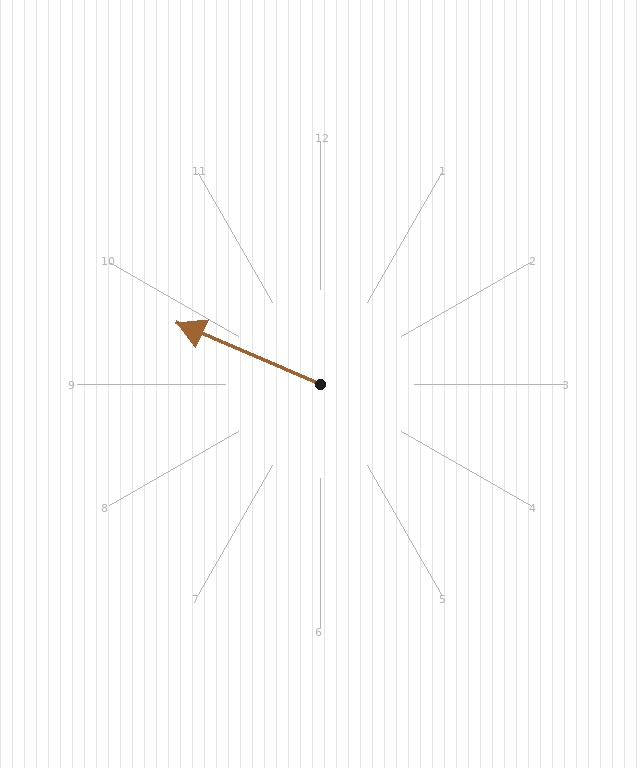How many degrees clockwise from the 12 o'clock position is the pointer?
Approximately 293 degrees.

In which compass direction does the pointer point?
Northwest.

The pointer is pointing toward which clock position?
Roughly 10 o'clock.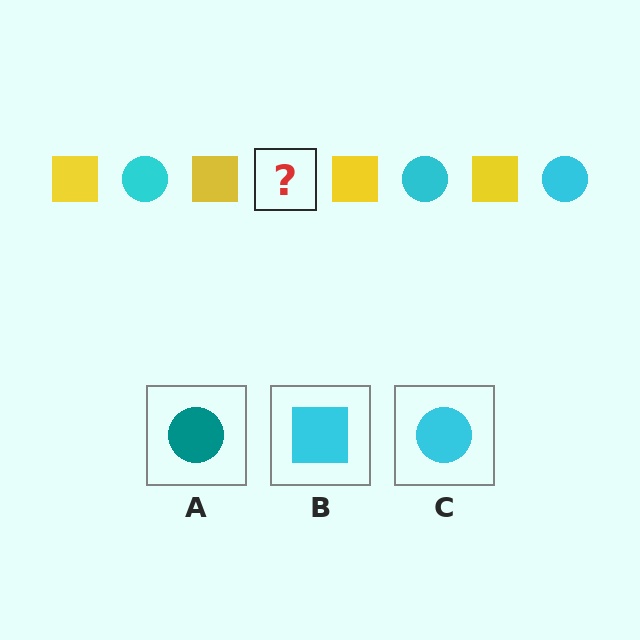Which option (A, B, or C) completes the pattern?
C.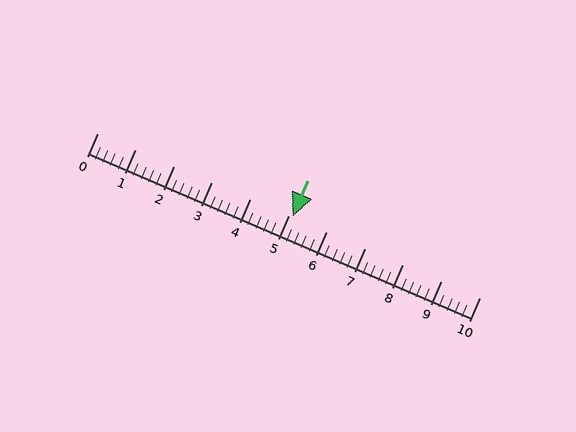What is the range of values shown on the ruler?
The ruler shows values from 0 to 10.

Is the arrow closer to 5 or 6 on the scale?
The arrow is closer to 5.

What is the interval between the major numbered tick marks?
The major tick marks are spaced 1 units apart.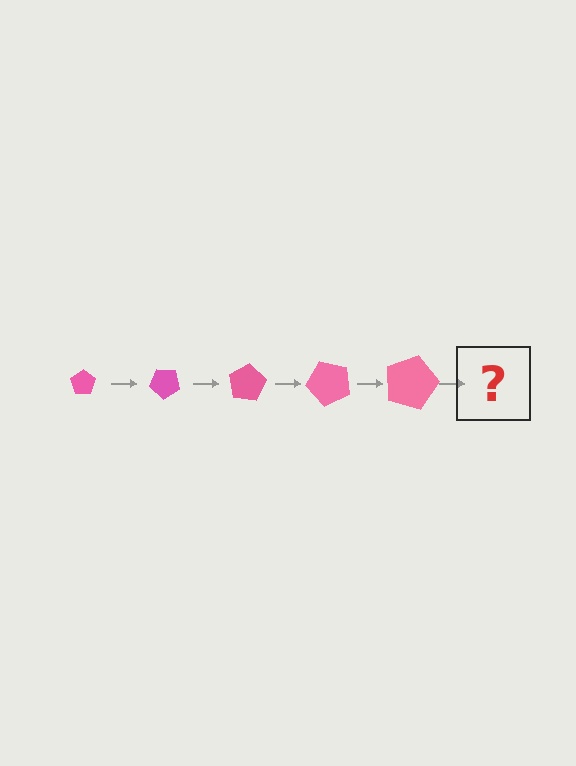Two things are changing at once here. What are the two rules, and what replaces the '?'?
The two rules are that the pentagon grows larger each step and it rotates 40 degrees each step. The '?' should be a pentagon, larger than the previous one and rotated 200 degrees from the start.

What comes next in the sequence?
The next element should be a pentagon, larger than the previous one and rotated 200 degrees from the start.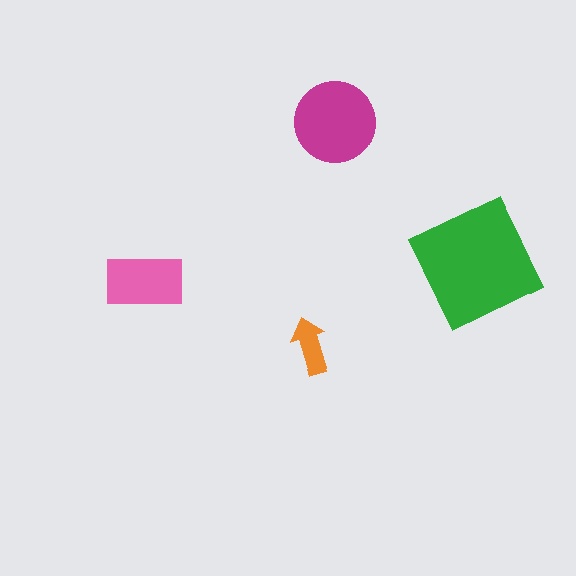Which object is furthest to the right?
The green square is rightmost.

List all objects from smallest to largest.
The orange arrow, the pink rectangle, the magenta circle, the green square.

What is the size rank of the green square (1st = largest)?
1st.